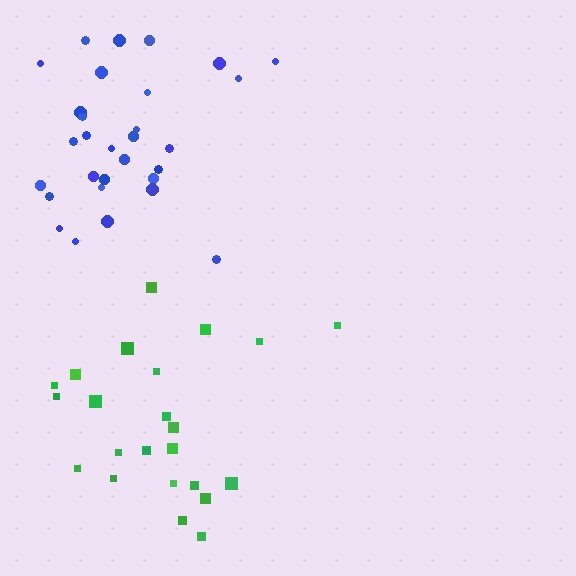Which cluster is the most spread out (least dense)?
Green.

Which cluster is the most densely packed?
Blue.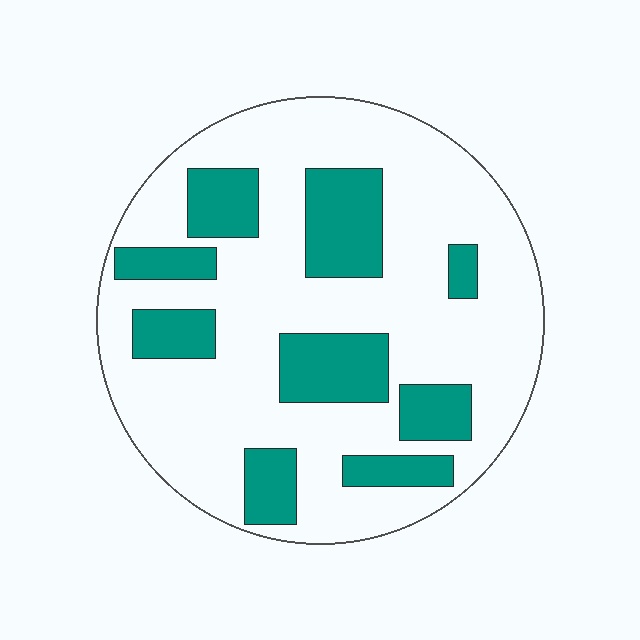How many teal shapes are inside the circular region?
9.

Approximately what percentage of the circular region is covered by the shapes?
Approximately 25%.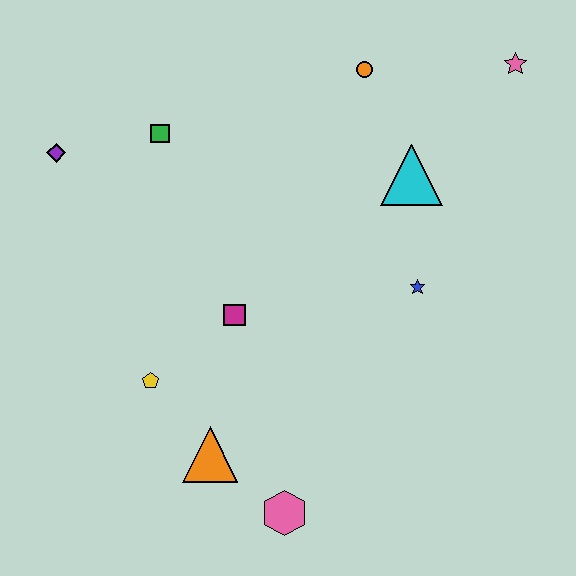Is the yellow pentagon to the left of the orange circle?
Yes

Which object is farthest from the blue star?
The purple diamond is farthest from the blue star.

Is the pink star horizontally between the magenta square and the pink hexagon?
No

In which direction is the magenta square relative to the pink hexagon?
The magenta square is above the pink hexagon.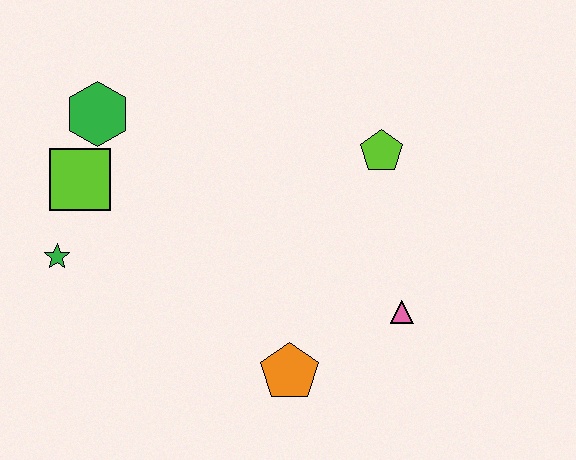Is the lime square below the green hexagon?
Yes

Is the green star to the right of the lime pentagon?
No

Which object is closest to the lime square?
The green hexagon is closest to the lime square.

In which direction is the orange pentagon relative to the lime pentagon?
The orange pentagon is below the lime pentagon.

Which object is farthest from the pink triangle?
The green hexagon is farthest from the pink triangle.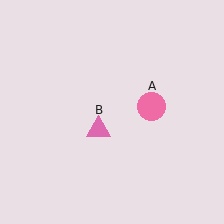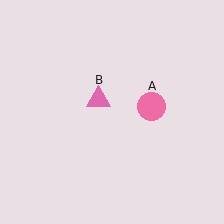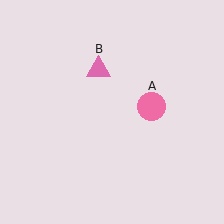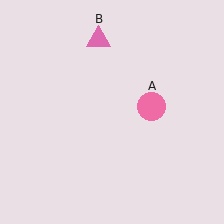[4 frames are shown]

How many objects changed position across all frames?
1 object changed position: pink triangle (object B).